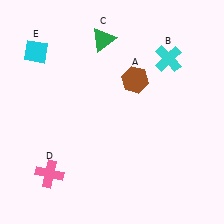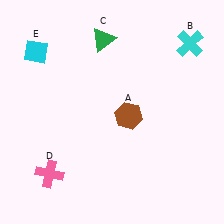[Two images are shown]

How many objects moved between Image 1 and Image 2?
2 objects moved between the two images.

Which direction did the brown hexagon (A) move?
The brown hexagon (A) moved down.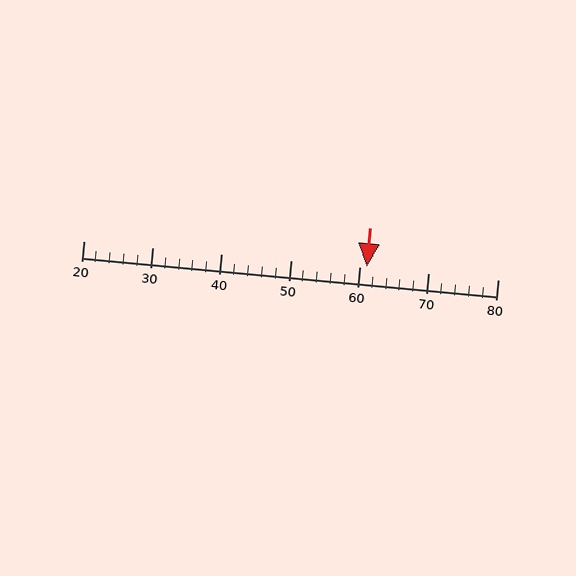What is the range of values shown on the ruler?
The ruler shows values from 20 to 80.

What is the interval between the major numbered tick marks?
The major tick marks are spaced 10 units apart.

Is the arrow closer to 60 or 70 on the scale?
The arrow is closer to 60.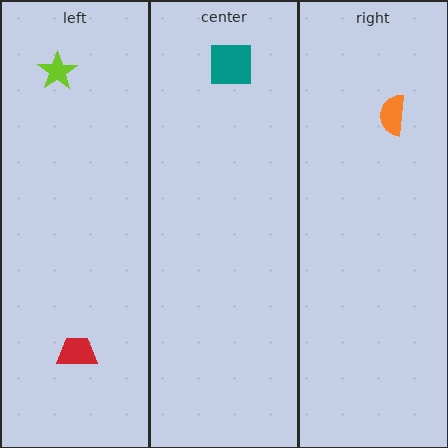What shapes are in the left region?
The red trapezoid, the lime star.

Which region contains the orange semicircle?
The right region.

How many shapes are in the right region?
1.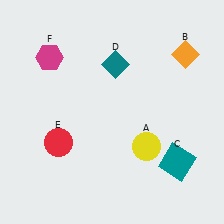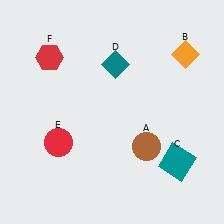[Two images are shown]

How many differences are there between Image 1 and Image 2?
There are 2 differences between the two images.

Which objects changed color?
A changed from yellow to brown. F changed from magenta to red.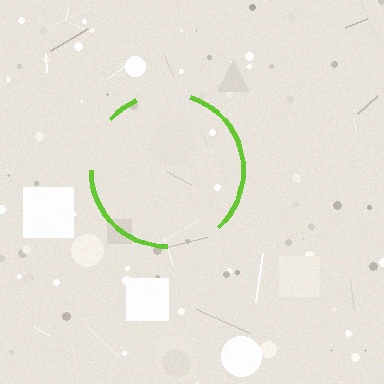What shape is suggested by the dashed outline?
The dashed outline suggests a circle.